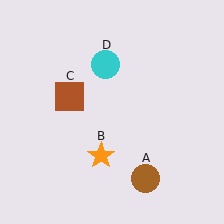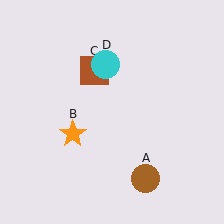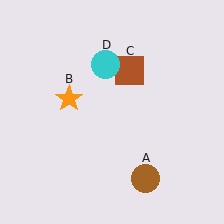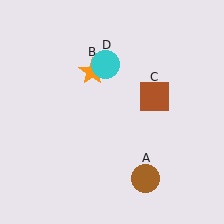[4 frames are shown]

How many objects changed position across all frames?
2 objects changed position: orange star (object B), brown square (object C).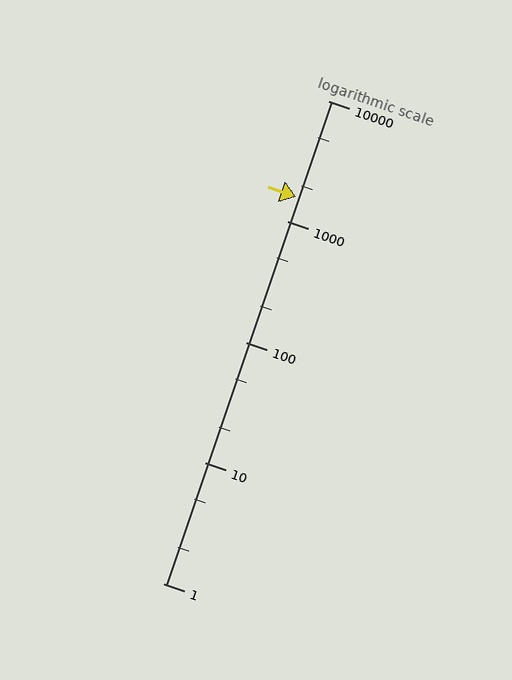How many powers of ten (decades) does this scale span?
The scale spans 4 decades, from 1 to 10000.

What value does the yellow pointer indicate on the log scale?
The pointer indicates approximately 1600.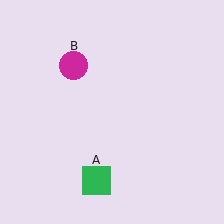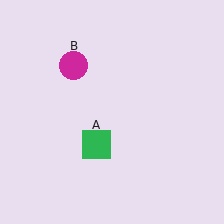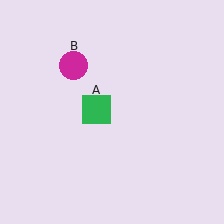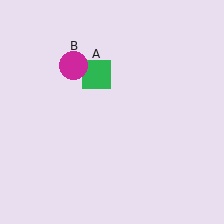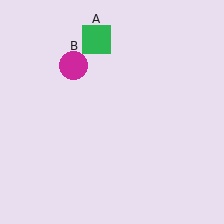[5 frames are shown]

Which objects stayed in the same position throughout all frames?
Magenta circle (object B) remained stationary.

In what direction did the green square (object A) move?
The green square (object A) moved up.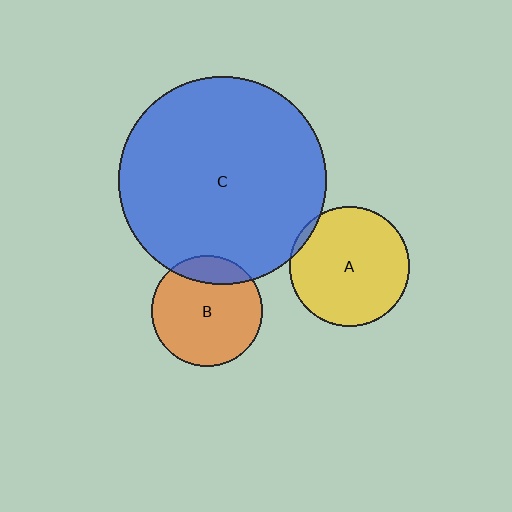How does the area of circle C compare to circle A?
Approximately 3.0 times.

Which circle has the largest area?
Circle C (blue).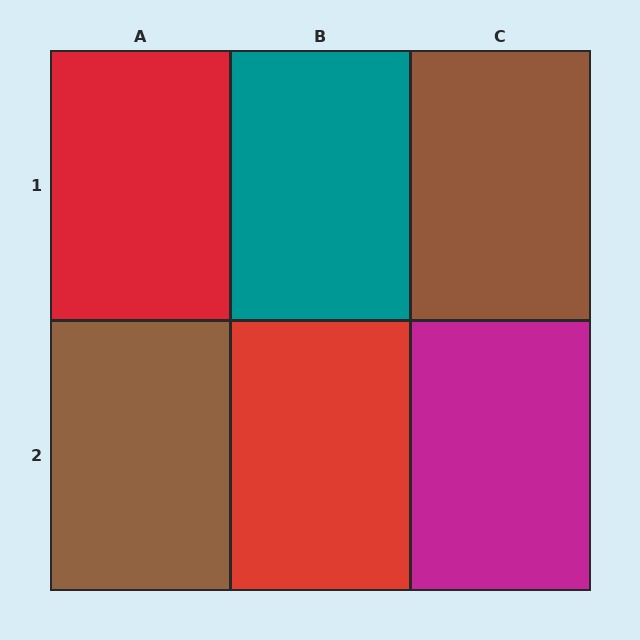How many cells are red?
2 cells are red.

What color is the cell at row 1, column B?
Teal.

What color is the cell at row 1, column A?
Red.